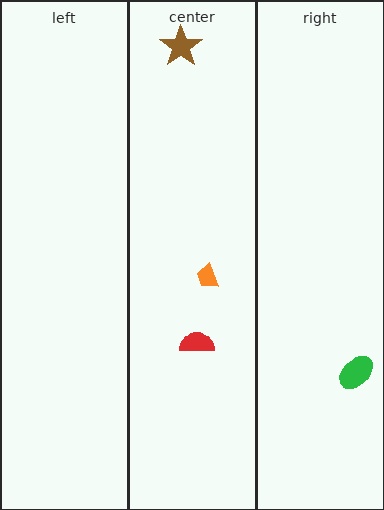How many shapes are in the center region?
3.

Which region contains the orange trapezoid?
The center region.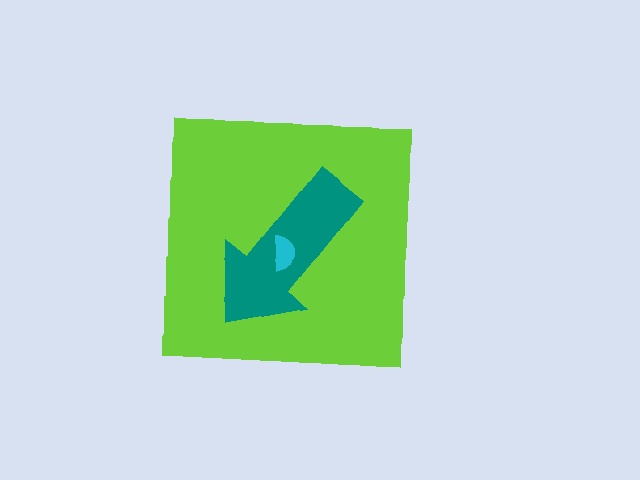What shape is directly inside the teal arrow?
The cyan semicircle.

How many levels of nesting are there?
3.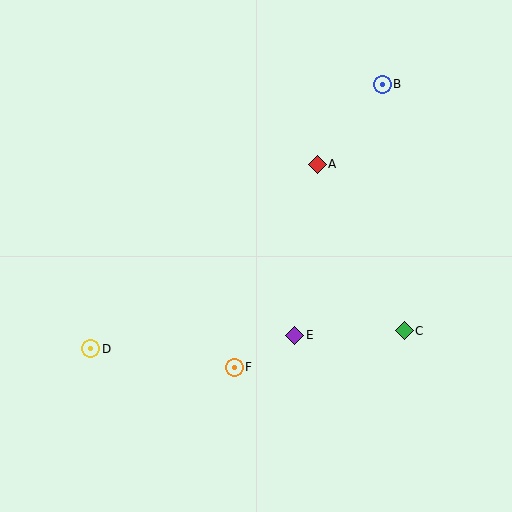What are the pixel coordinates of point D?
Point D is at (91, 349).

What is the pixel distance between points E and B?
The distance between E and B is 266 pixels.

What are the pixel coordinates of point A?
Point A is at (317, 164).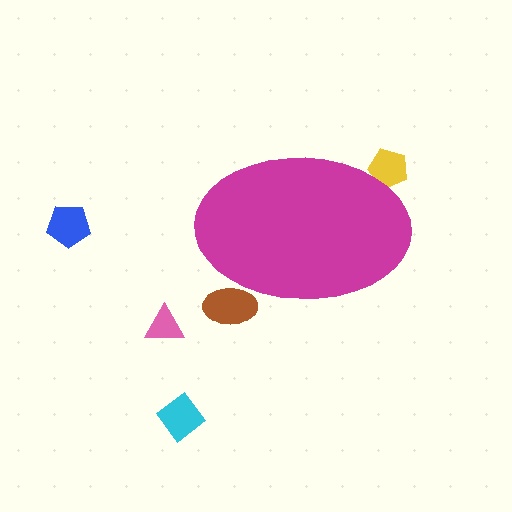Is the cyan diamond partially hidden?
No, the cyan diamond is fully visible.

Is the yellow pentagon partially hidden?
Yes, the yellow pentagon is partially hidden behind the magenta ellipse.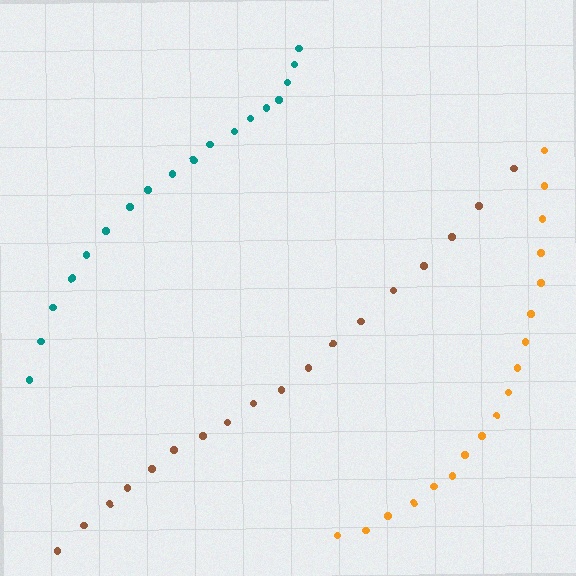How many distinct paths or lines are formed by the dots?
There are 3 distinct paths.